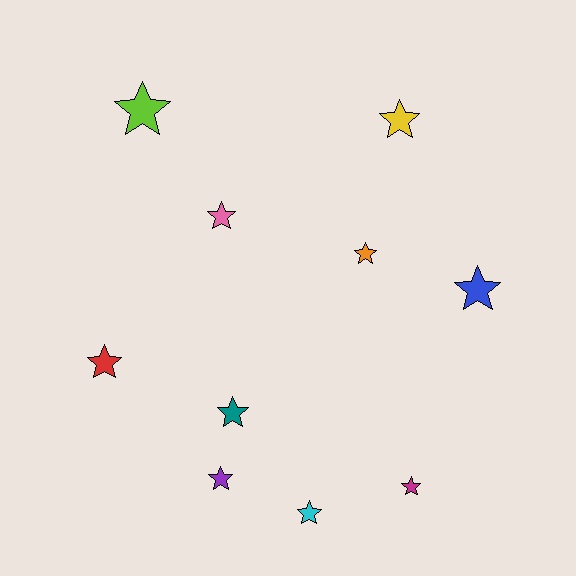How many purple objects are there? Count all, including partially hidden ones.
There is 1 purple object.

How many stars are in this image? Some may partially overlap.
There are 10 stars.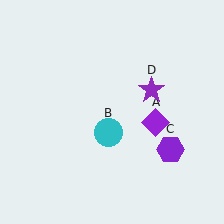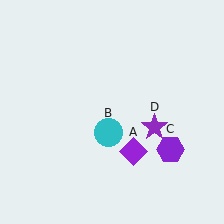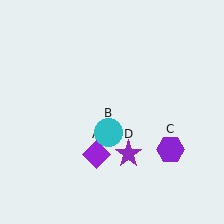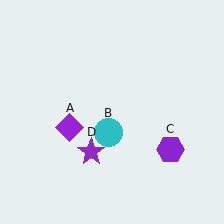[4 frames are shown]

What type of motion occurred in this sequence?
The purple diamond (object A), purple star (object D) rotated clockwise around the center of the scene.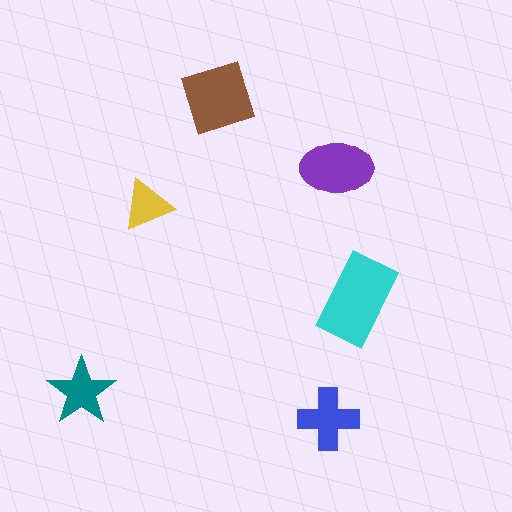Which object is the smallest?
The yellow triangle.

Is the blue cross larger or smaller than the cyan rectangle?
Smaller.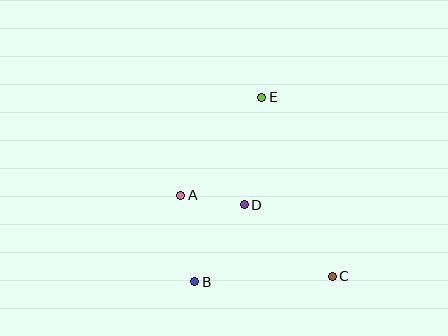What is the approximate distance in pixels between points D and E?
The distance between D and E is approximately 109 pixels.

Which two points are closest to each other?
Points A and D are closest to each other.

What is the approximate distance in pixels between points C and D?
The distance between C and D is approximately 114 pixels.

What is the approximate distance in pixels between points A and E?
The distance between A and E is approximately 127 pixels.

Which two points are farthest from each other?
Points B and E are farthest from each other.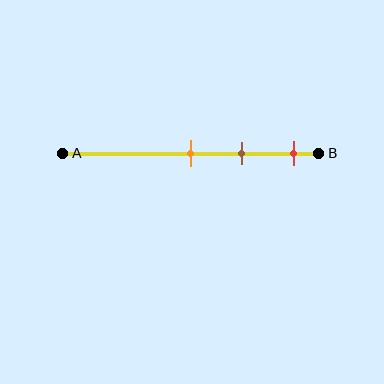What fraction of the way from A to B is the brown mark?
The brown mark is approximately 70% (0.7) of the way from A to B.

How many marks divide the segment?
There are 3 marks dividing the segment.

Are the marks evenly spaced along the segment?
Yes, the marks are approximately evenly spaced.